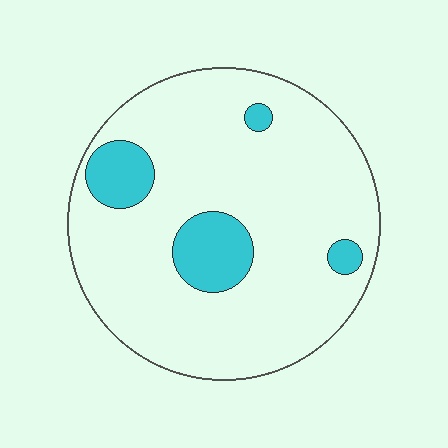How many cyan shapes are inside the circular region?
4.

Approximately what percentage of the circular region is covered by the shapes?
Approximately 15%.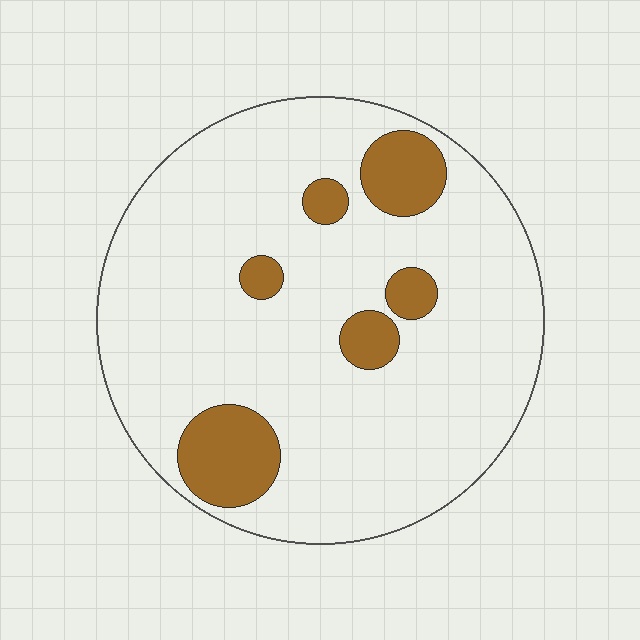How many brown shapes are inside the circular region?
6.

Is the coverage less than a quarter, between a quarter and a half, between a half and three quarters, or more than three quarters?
Less than a quarter.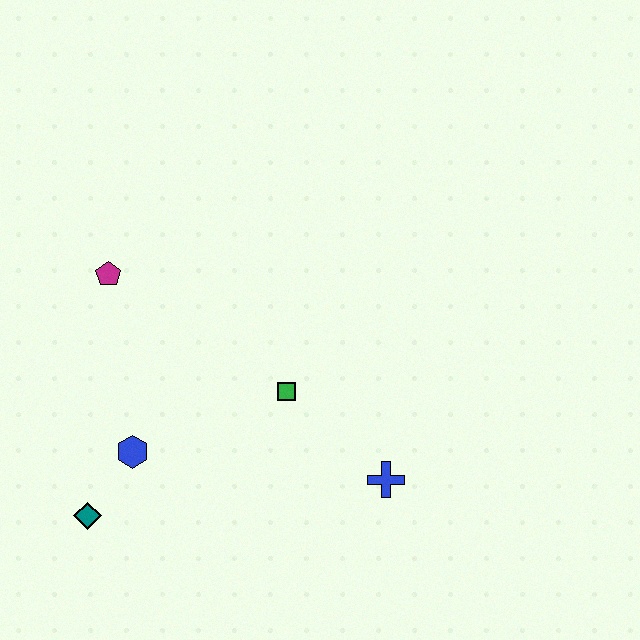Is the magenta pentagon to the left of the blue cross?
Yes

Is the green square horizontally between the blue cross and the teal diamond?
Yes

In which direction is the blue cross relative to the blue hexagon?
The blue cross is to the right of the blue hexagon.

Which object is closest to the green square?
The blue cross is closest to the green square.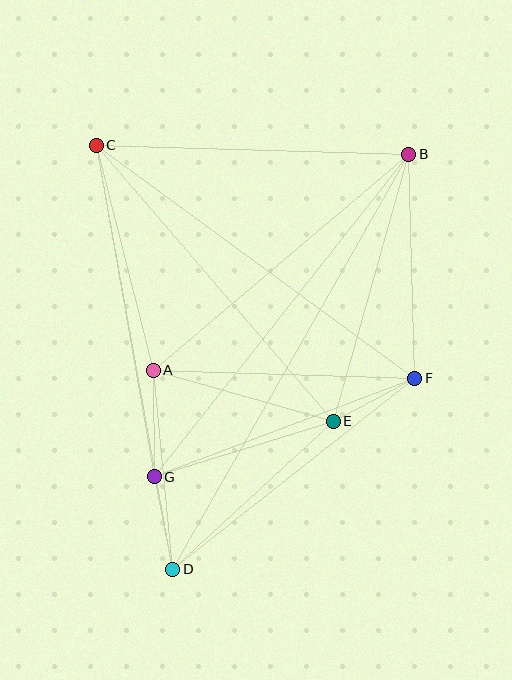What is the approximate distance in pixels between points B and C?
The distance between B and C is approximately 313 pixels.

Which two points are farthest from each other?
Points B and D are farthest from each other.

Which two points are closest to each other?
Points E and F are closest to each other.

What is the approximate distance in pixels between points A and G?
The distance between A and G is approximately 107 pixels.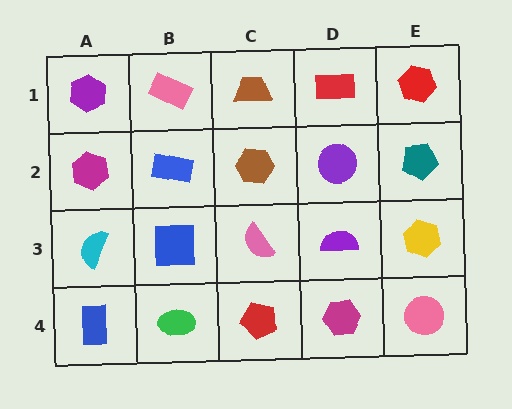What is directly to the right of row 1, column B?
A brown trapezoid.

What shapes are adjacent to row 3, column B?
A blue rectangle (row 2, column B), a green ellipse (row 4, column B), a cyan semicircle (row 3, column A), a pink semicircle (row 3, column C).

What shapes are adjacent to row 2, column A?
A purple hexagon (row 1, column A), a cyan semicircle (row 3, column A), a blue rectangle (row 2, column B).